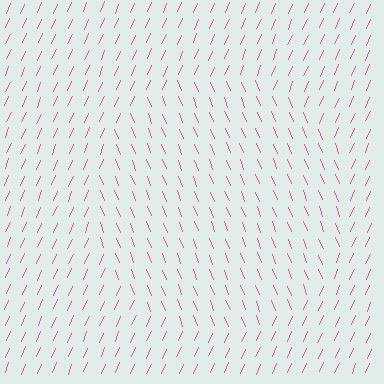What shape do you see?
I see a circle.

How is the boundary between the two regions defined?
The boundary is defined purely by a change in line orientation (approximately 45 degrees difference). All lines are the same color and thickness.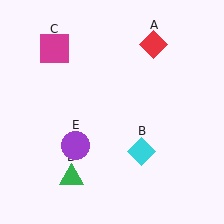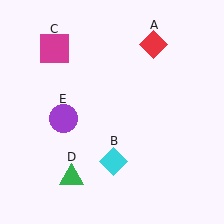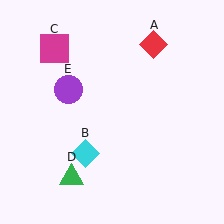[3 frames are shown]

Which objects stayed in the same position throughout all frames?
Red diamond (object A) and magenta square (object C) and green triangle (object D) remained stationary.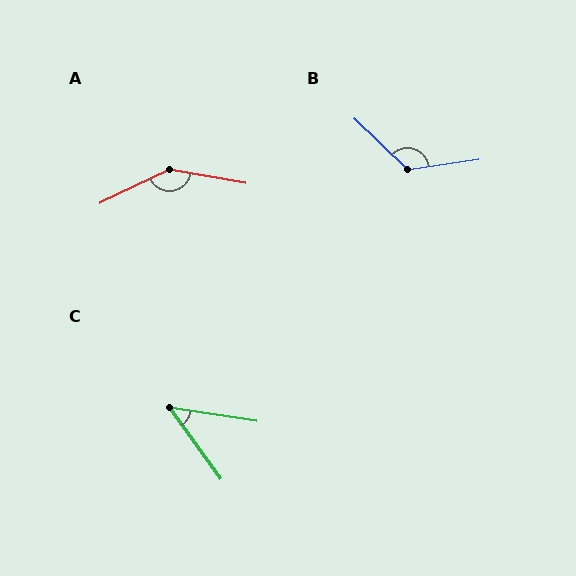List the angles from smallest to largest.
C (45°), B (128°), A (145°).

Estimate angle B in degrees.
Approximately 128 degrees.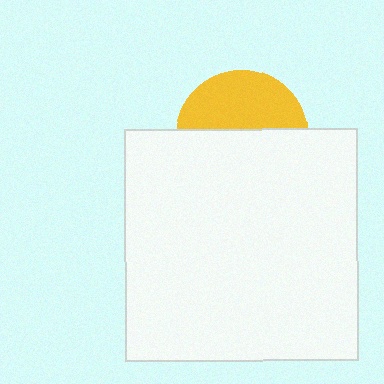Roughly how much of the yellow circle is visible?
A small part of it is visible (roughly 43%).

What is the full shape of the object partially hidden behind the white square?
The partially hidden object is a yellow circle.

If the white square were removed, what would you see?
You would see the complete yellow circle.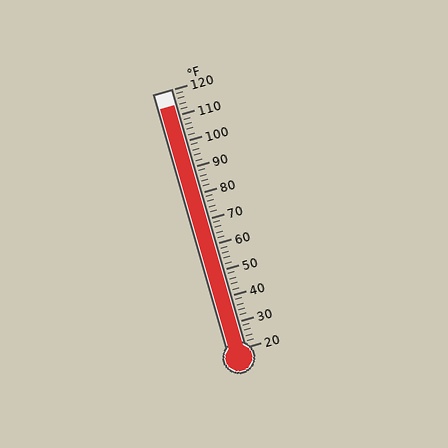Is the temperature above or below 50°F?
The temperature is above 50°F.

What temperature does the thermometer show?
The thermometer shows approximately 114°F.